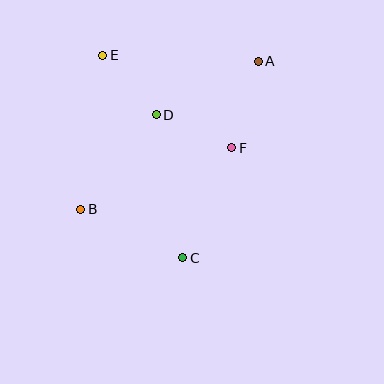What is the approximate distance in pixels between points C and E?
The distance between C and E is approximately 218 pixels.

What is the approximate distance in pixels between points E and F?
The distance between E and F is approximately 159 pixels.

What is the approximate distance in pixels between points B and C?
The distance between B and C is approximately 113 pixels.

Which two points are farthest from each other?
Points A and B are farthest from each other.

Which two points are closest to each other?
Points D and E are closest to each other.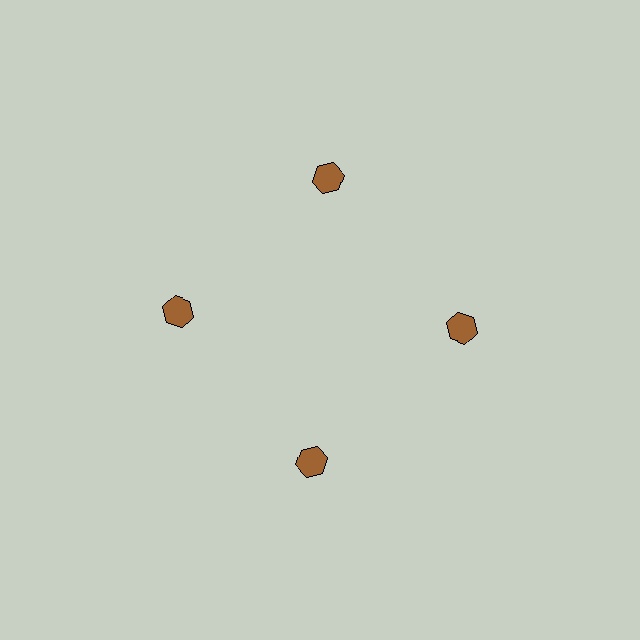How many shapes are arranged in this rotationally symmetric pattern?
There are 4 shapes, arranged in 4 groups of 1.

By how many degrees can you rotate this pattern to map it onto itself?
The pattern maps onto itself every 90 degrees of rotation.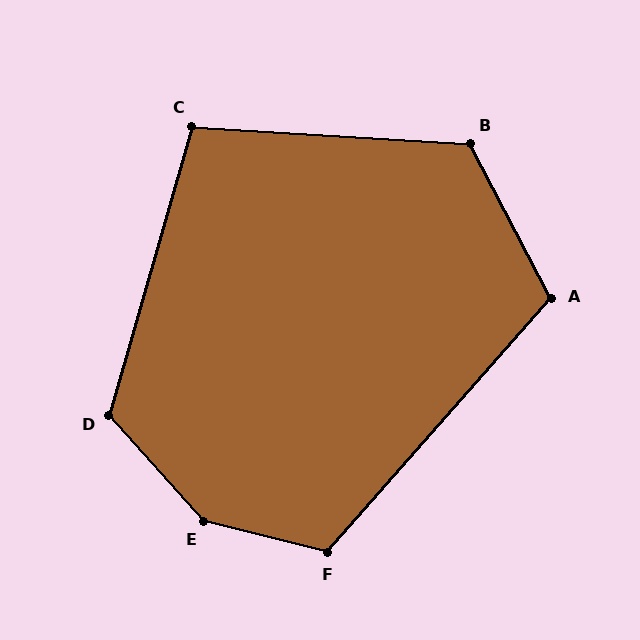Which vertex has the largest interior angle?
E, at approximately 146 degrees.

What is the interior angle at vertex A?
Approximately 111 degrees (obtuse).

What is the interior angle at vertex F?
Approximately 117 degrees (obtuse).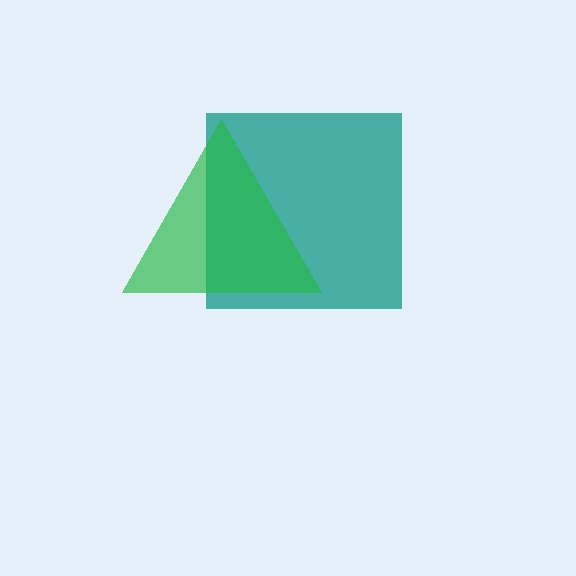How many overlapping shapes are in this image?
There are 2 overlapping shapes in the image.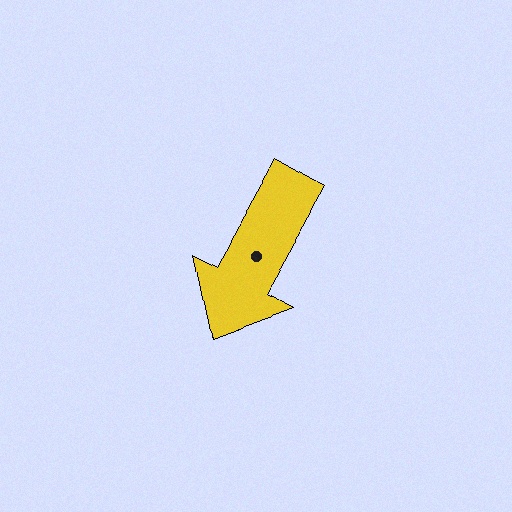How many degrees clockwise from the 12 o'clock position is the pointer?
Approximately 209 degrees.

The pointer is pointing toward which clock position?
Roughly 7 o'clock.